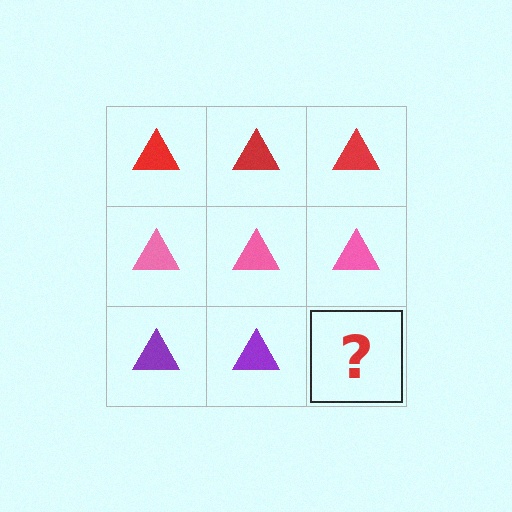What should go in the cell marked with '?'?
The missing cell should contain a purple triangle.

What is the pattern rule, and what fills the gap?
The rule is that each row has a consistent color. The gap should be filled with a purple triangle.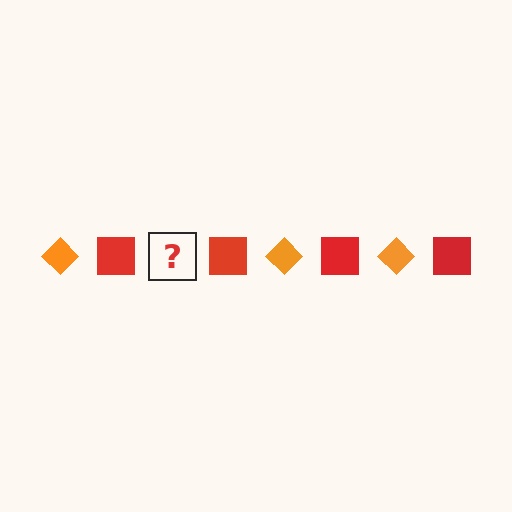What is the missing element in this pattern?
The missing element is an orange diamond.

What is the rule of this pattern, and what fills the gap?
The rule is that the pattern alternates between orange diamond and red square. The gap should be filled with an orange diamond.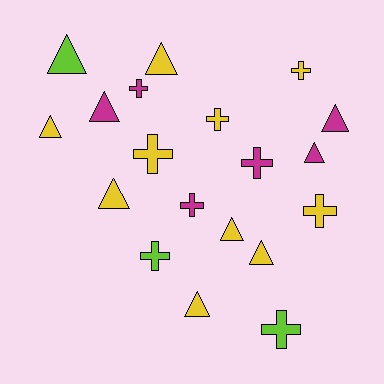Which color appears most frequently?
Yellow, with 10 objects.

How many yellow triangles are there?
There are 6 yellow triangles.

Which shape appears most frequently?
Triangle, with 10 objects.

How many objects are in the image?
There are 19 objects.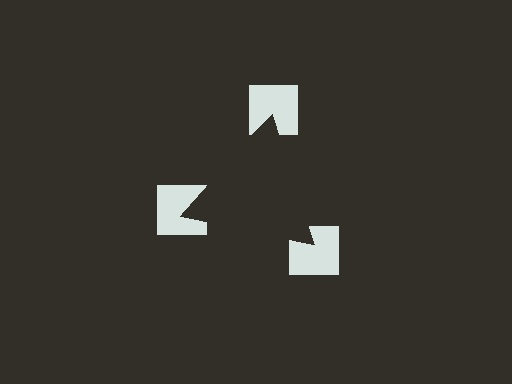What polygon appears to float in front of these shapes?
An illusory triangle — its edges are inferred from the aligned wedge cuts in the notched squares, not physically drawn.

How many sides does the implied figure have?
3 sides.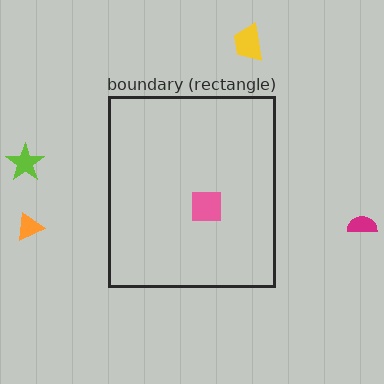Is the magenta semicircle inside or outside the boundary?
Outside.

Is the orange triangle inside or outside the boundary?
Outside.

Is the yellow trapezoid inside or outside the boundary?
Outside.